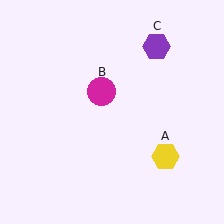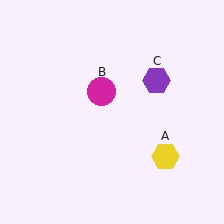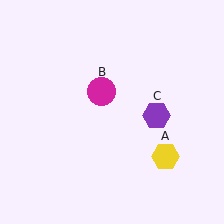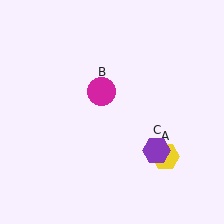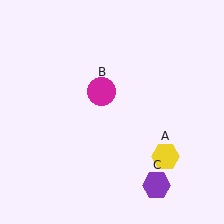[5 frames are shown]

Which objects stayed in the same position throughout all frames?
Yellow hexagon (object A) and magenta circle (object B) remained stationary.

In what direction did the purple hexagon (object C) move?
The purple hexagon (object C) moved down.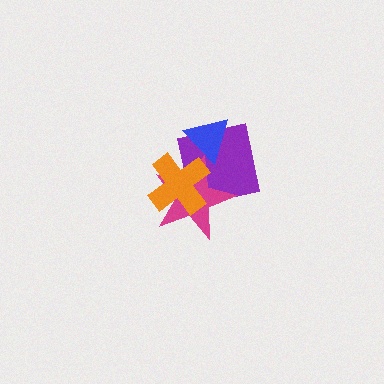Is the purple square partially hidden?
Yes, it is partially covered by another shape.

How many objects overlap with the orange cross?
2 objects overlap with the orange cross.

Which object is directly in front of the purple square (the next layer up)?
The blue triangle is directly in front of the purple square.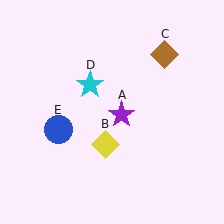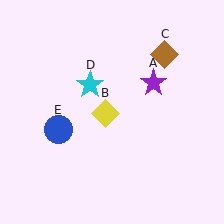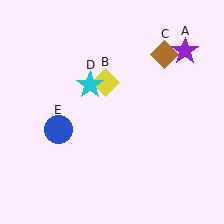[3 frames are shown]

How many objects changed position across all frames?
2 objects changed position: purple star (object A), yellow diamond (object B).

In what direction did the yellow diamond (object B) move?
The yellow diamond (object B) moved up.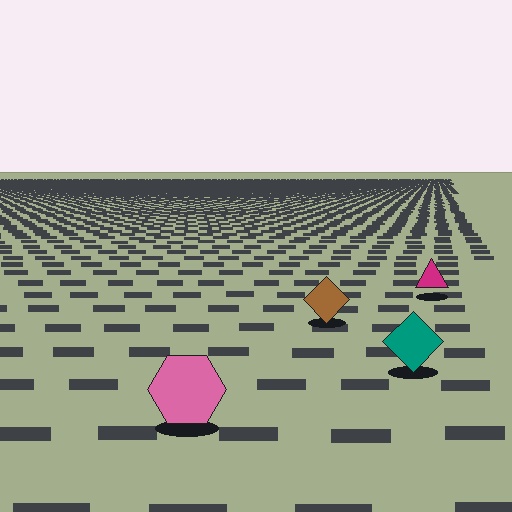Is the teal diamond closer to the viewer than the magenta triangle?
Yes. The teal diamond is closer — you can tell from the texture gradient: the ground texture is coarser near it.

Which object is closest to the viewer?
The pink hexagon is closest. The texture marks near it are larger and more spread out.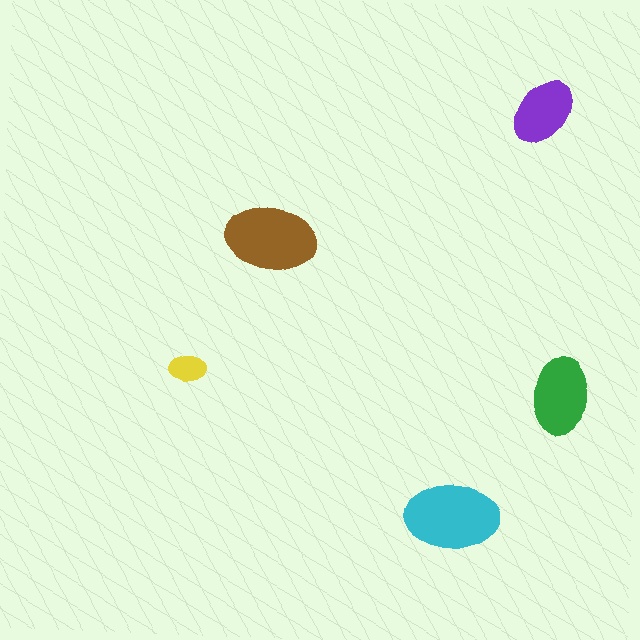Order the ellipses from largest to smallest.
the cyan one, the brown one, the green one, the purple one, the yellow one.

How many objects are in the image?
There are 5 objects in the image.